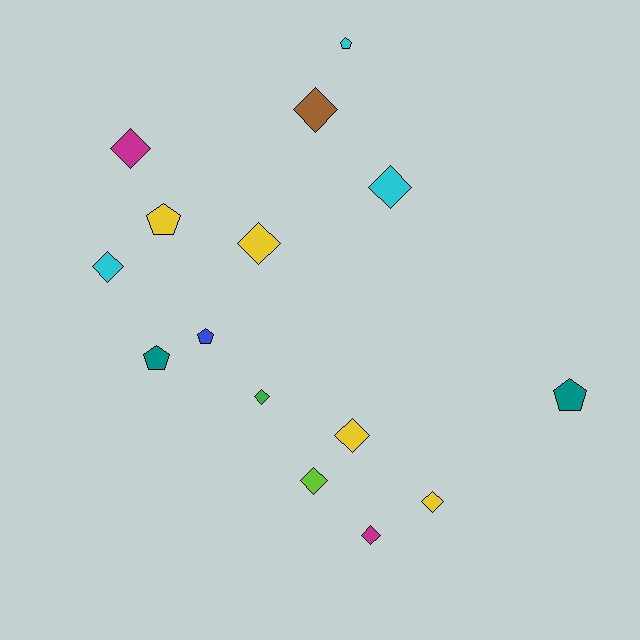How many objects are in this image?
There are 15 objects.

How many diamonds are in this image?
There are 10 diamonds.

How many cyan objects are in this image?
There are 3 cyan objects.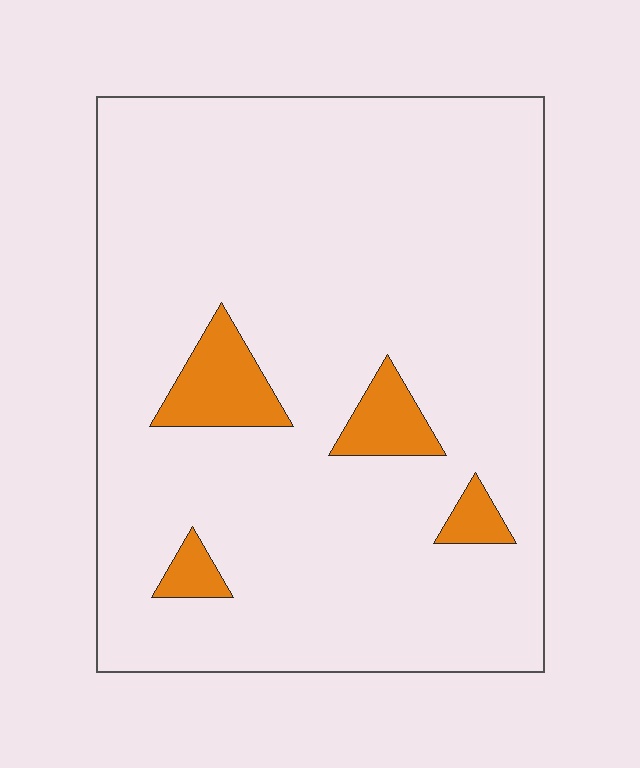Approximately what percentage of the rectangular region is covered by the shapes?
Approximately 10%.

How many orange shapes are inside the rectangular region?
4.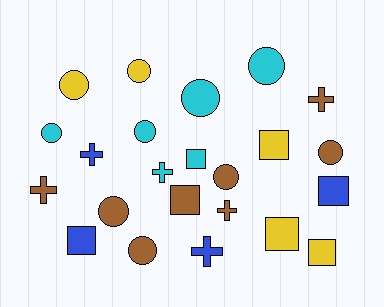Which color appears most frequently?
Brown, with 8 objects.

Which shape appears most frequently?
Circle, with 10 objects.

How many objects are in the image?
There are 23 objects.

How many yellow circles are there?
There are 2 yellow circles.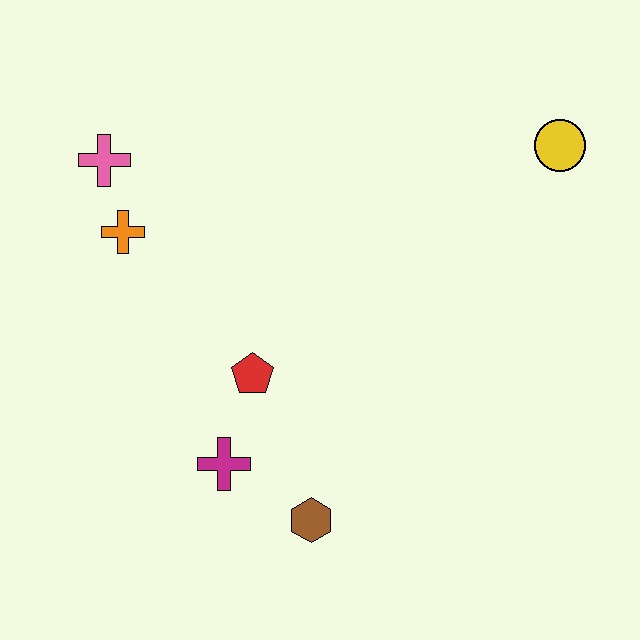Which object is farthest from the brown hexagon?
The yellow circle is farthest from the brown hexagon.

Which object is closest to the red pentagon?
The magenta cross is closest to the red pentagon.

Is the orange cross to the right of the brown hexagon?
No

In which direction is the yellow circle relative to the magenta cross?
The yellow circle is to the right of the magenta cross.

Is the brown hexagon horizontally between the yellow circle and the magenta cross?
Yes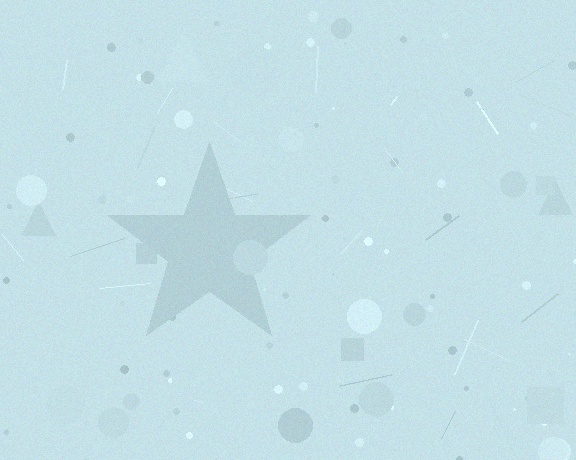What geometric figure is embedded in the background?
A star is embedded in the background.